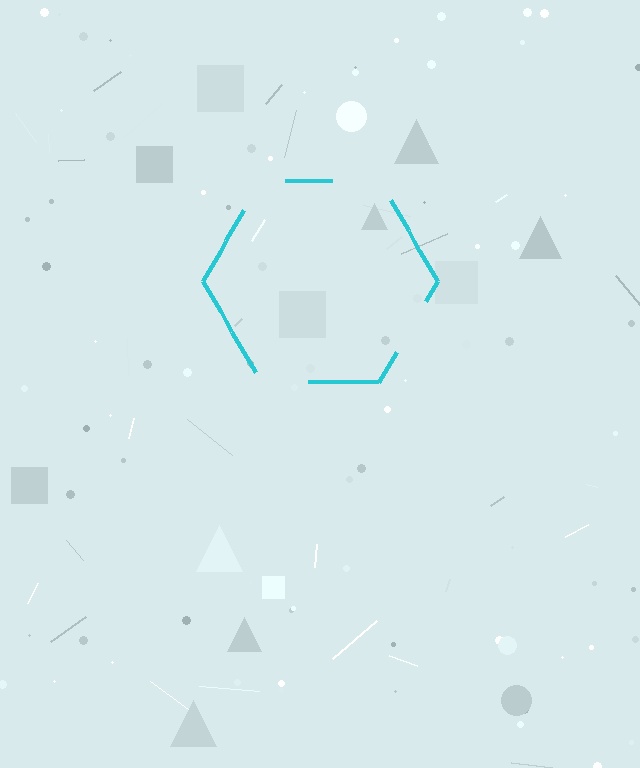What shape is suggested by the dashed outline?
The dashed outline suggests a hexagon.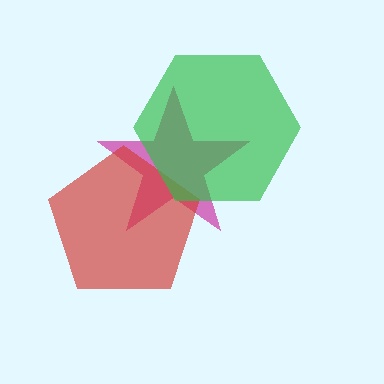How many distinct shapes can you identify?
There are 3 distinct shapes: a magenta star, a red pentagon, a green hexagon.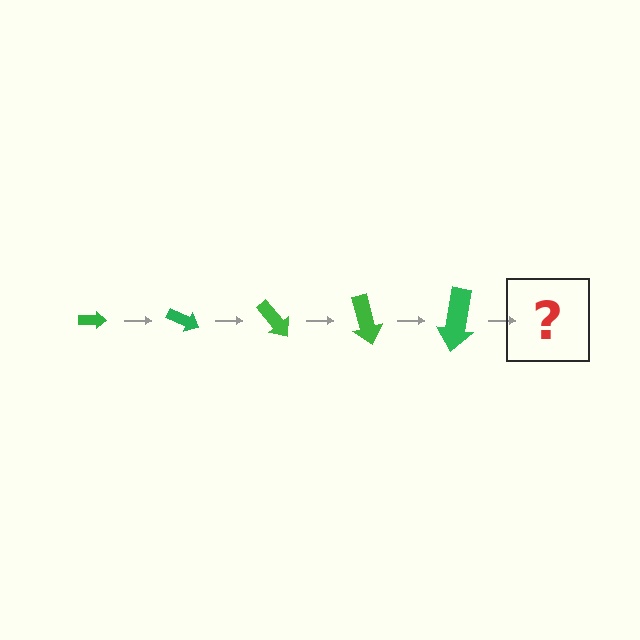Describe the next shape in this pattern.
It should be an arrow, larger than the previous one and rotated 125 degrees from the start.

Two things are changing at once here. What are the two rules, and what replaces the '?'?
The two rules are that the arrow grows larger each step and it rotates 25 degrees each step. The '?' should be an arrow, larger than the previous one and rotated 125 degrees from the start.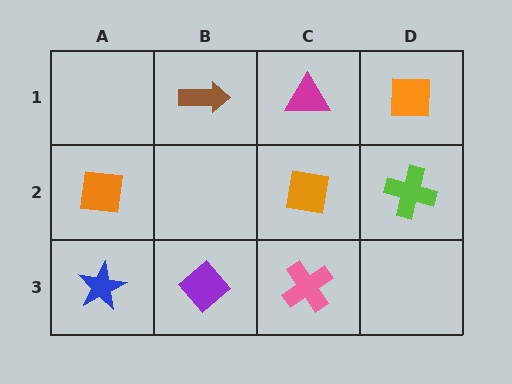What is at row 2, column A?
An orange square.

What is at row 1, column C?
A magenta triangle.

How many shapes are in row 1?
3 shapes.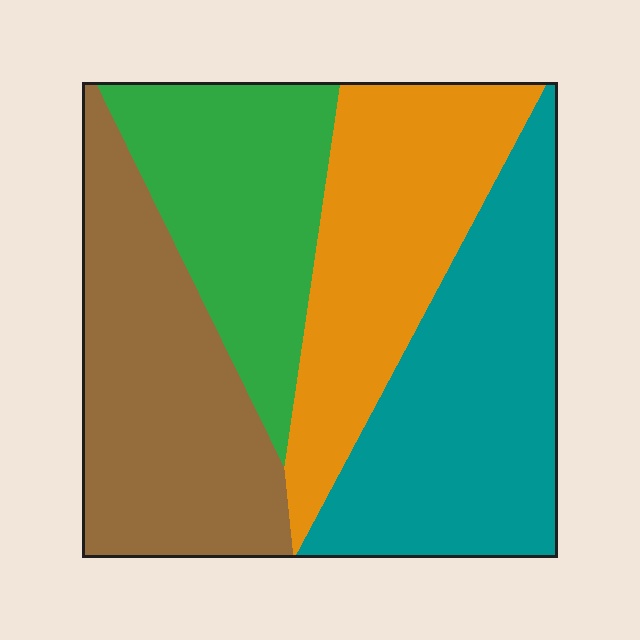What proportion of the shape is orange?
Orange takes up about one quarter (1/4) of the shape.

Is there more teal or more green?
Teal.